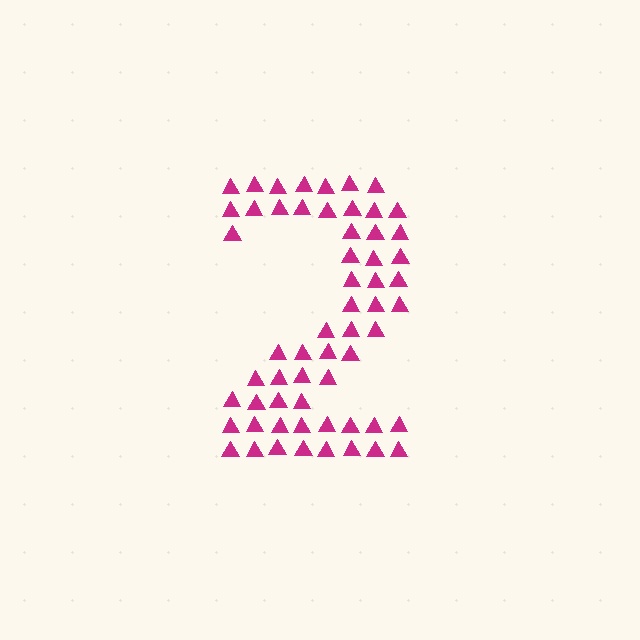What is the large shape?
The large shape is the digit 2.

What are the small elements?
The small elements are triangles.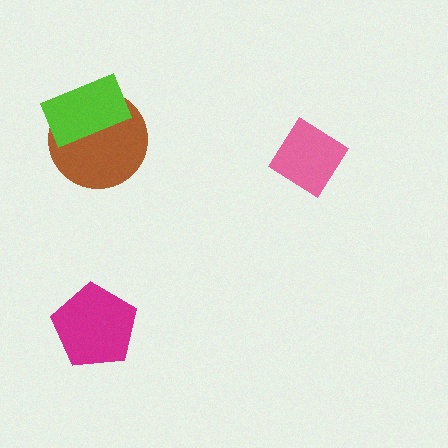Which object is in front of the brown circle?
The lime rectangle is in front of the brown circle.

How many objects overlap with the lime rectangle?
1 object overlaps with the lime rectangle.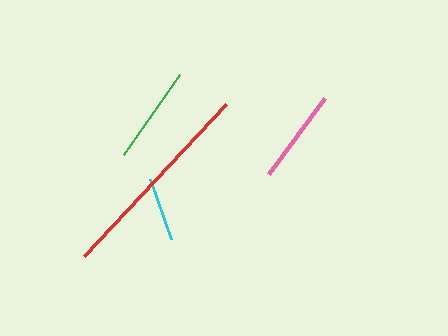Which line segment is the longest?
The red line is the longest at approximately 208 pixels.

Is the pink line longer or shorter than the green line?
The green line is longer than the pink line.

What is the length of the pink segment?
The pink segment is approximately 95 pixels long.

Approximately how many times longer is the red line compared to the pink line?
The red line is approximately 2.2 times the length of the pink line.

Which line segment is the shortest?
The cyan line is the shortest at approximately 63 pixels.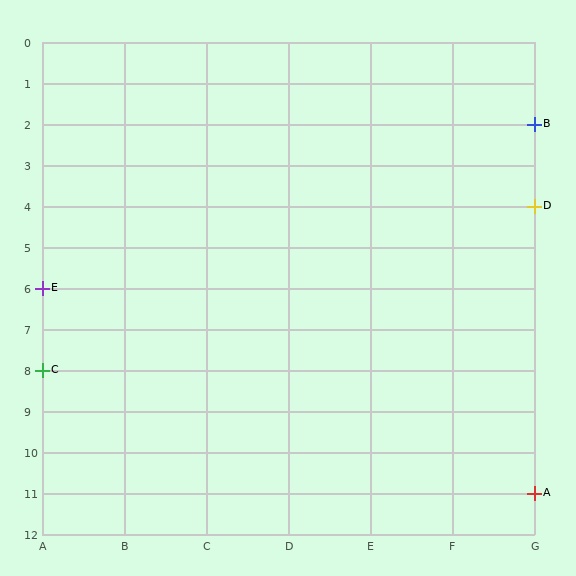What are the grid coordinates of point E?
Point E is at grid coordinates (A, 6).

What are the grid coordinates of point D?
Point D is at grid coordinates (G, 4).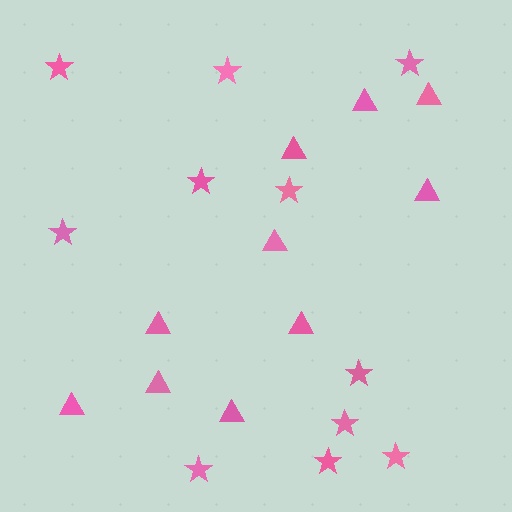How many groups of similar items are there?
There are 2 groups: one group of triangles (10) and one group of stars (11).